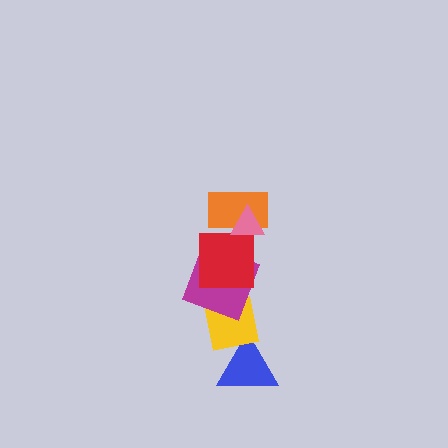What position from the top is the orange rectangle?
The orange rectangle is 2nd from the top.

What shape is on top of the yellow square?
The magenta square is on top of the yellow square.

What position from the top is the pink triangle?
The pink triangle is 1st from the top.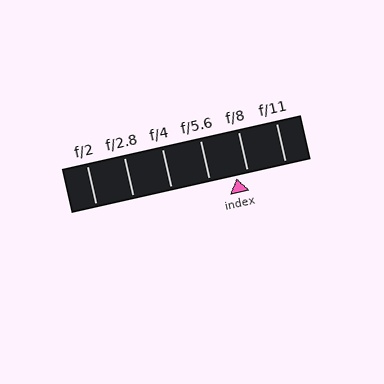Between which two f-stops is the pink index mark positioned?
The index mark is between f/5.6 and f/8.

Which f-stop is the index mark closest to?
The index mark is closest to f/8.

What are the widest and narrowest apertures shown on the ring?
The widest aperture shown is f/2 and the narrowest is f/11.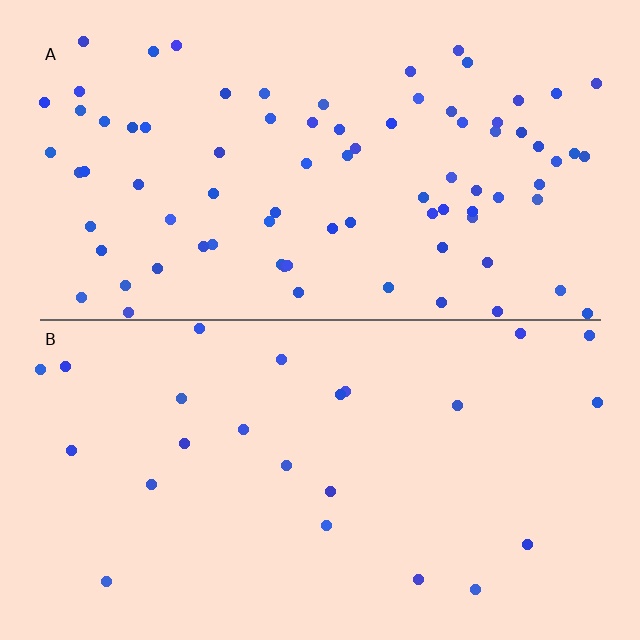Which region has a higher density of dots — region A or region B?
A (the top).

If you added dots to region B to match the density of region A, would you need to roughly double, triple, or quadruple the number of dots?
Approximately triple.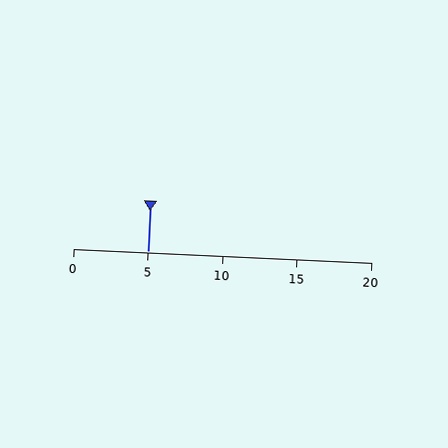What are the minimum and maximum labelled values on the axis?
The axis runs from 0 to 20.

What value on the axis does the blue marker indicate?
The marker indicates approximately 5.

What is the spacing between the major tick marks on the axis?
The major ticks are spaced 5 apart.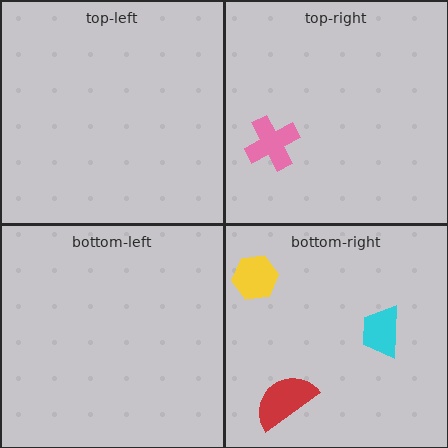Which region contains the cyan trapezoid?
The bottom-right region.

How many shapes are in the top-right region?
1.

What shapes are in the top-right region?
The pink cross.